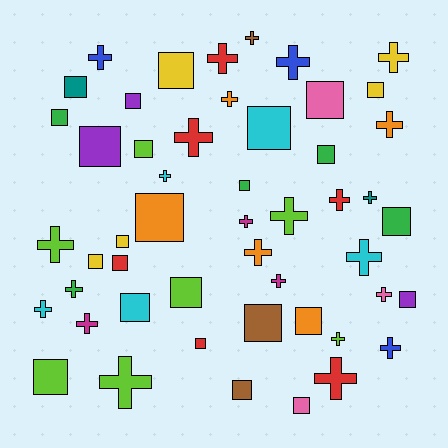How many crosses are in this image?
There are 25 crosses.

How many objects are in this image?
There are 50 objects.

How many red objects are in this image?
There are 6 red objects.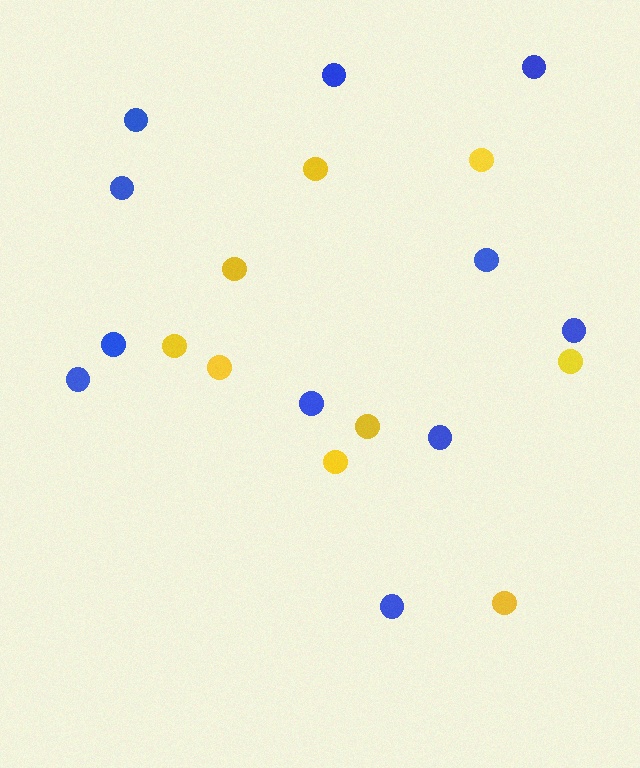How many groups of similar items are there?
There are 2 groups: one group of yellow circles (9) and one group of blue circles (11).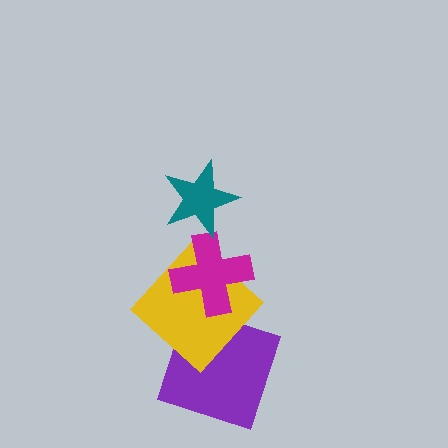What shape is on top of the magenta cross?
The teal star is on top of the magenta cross.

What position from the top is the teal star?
The teal star is 1st from the top.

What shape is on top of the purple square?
The yellow diamond is on top of the purple square.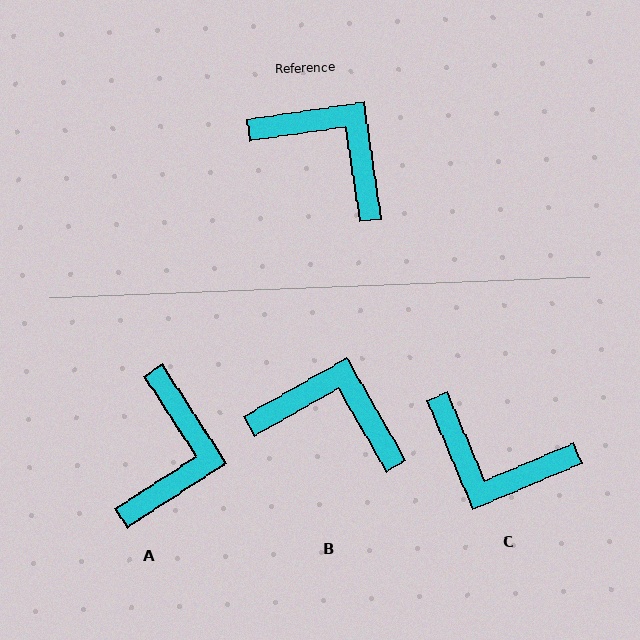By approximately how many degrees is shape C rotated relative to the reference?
Approximately 166 degrees clockwise.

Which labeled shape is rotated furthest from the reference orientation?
C, about 166 degrees away.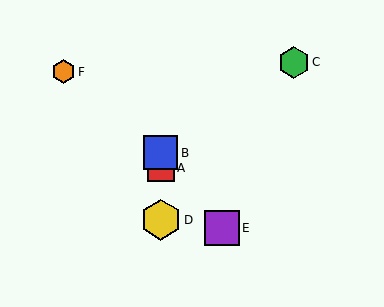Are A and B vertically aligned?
Yes, both are at x≈161.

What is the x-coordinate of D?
Object D is at x≈161.